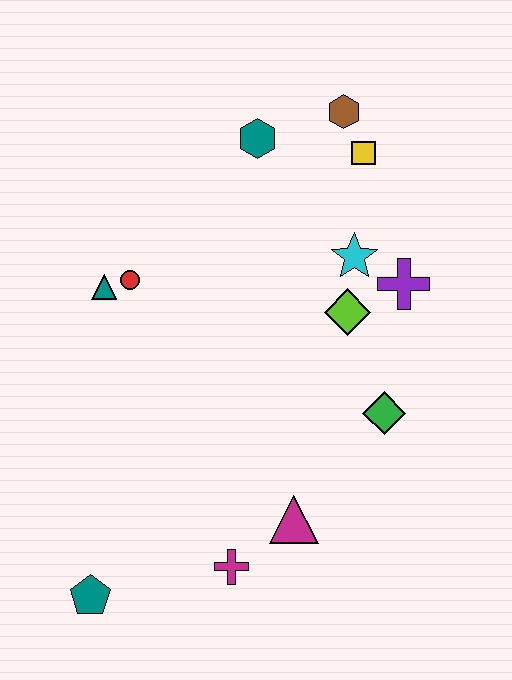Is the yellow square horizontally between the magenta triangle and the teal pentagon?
No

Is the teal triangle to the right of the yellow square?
No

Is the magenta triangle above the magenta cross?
Yes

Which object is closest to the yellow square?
The brown hexagon is closest to the yellow square.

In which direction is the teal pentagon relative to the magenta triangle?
The teal pentagon is to the left of the magenta triangle.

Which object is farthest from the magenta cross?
The brown hexagon is farthest from the magenta cross.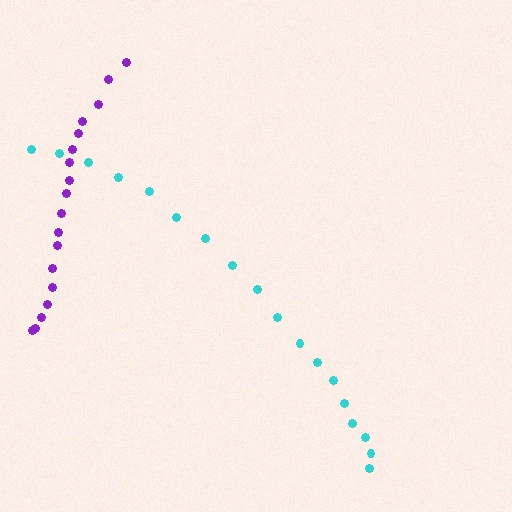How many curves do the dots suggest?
There are 2 distinct paths.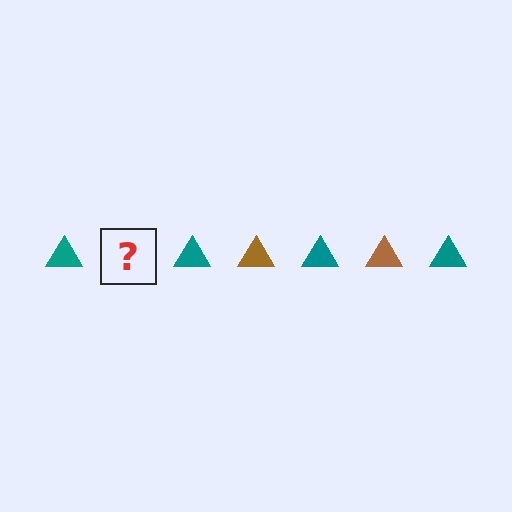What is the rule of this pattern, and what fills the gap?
The rule is that the pattern cycles through teal, brown triangles. The gap should be filled with a brown triangle.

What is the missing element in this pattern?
The missing element is a brown triangle.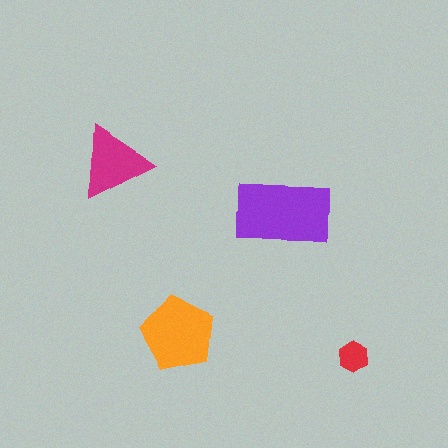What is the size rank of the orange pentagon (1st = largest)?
2nd.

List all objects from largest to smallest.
The purple rectangle, the orange pentagon, the magenta triangle, the red hexagon.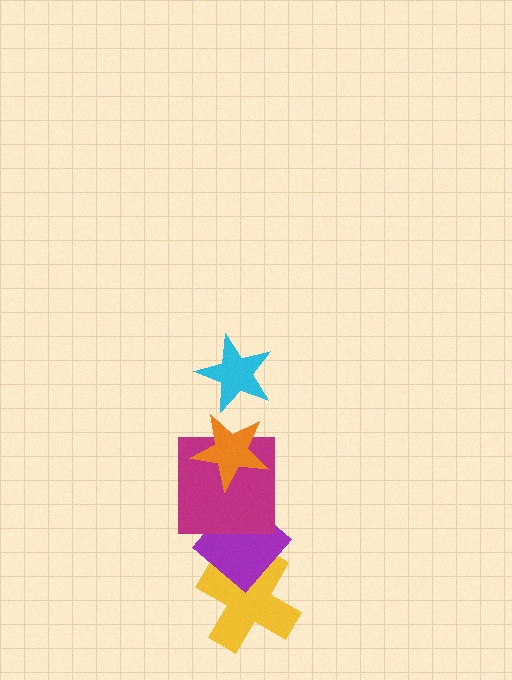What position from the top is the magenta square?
The magenta square is 3rd from the top.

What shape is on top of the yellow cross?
The purple diamond is on top of the yellow cross.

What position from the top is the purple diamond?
The purple diamond is 4th from the top.